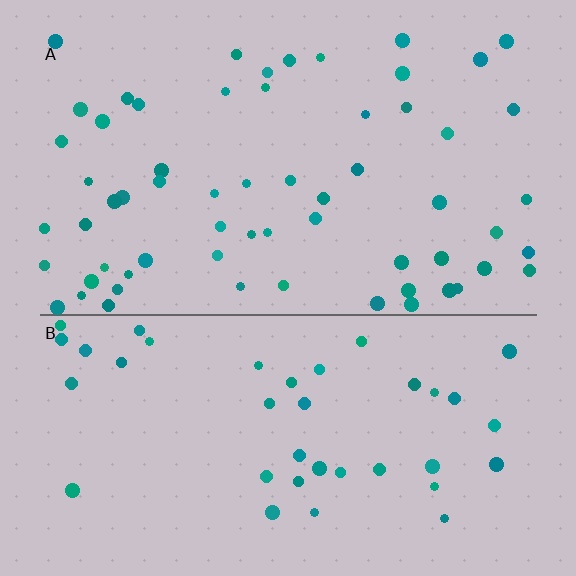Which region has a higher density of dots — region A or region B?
A (the top).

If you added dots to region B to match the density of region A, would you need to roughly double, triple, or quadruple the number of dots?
Approximately double.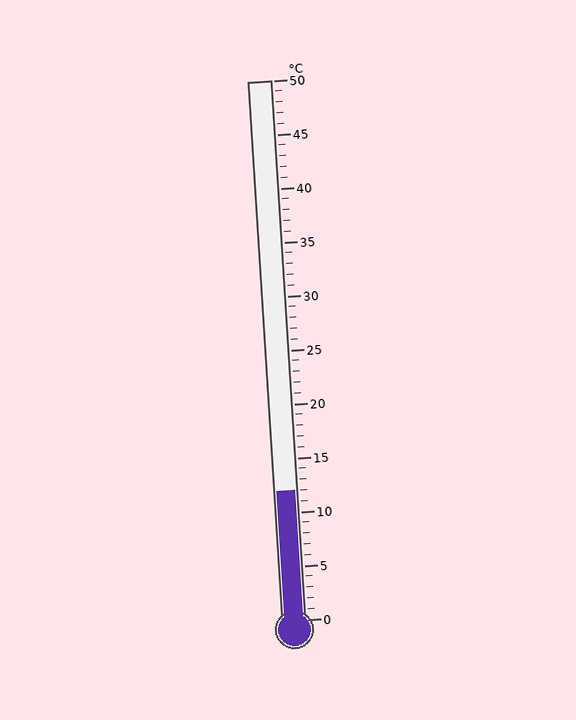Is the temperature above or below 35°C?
The temperature is below 35°C.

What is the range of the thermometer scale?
The thermometer scale ranges from 0°C to 50°C.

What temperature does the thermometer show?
The thermometer shows approximately 12°C.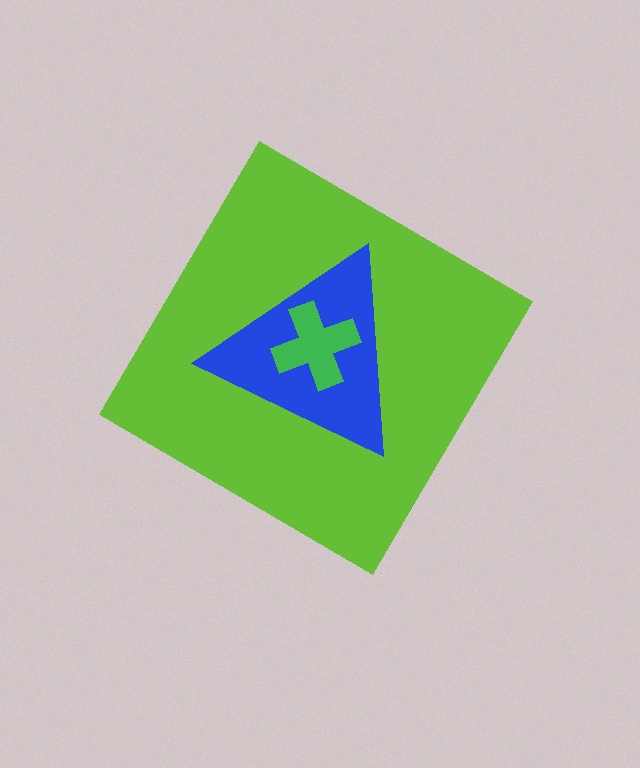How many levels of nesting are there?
3.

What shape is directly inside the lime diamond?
The blue triangle.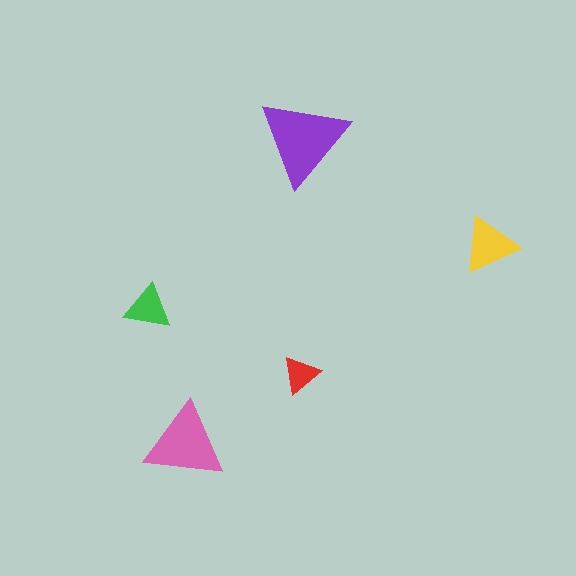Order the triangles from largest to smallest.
the purple one, the pink one, the yellow one, the green one, the red one.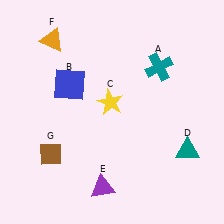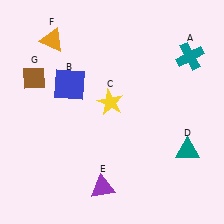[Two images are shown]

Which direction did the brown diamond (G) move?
The brown diamond (G) moved up.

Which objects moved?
The objects that moved are: the teal cross (A), the brown diamond (G).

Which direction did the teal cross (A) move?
The teal cross (A) moved right.